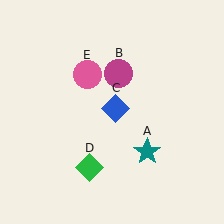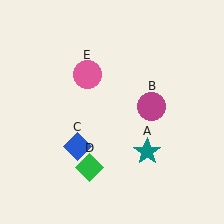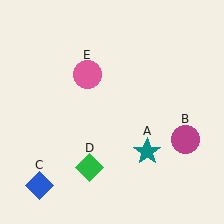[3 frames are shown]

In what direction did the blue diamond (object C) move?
The blue diamond (object C) moved down and to the left.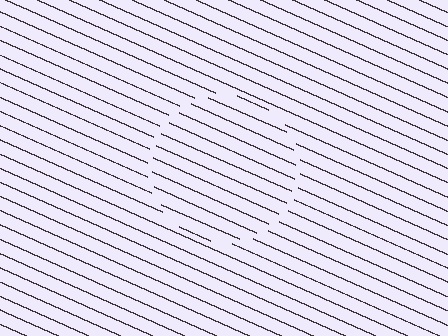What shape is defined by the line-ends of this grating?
An illusory circle. The interior of the shape contains the same grating, shifted by half a period — the contour is defined by the phase discontinuity where line-ends from the inner and outer gratings abut.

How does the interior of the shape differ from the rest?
The interior of the shape contains the same grating, shifted by half a period — the contour is defined by the phase discontinuity where line-ends from the inner and outer gratings abut.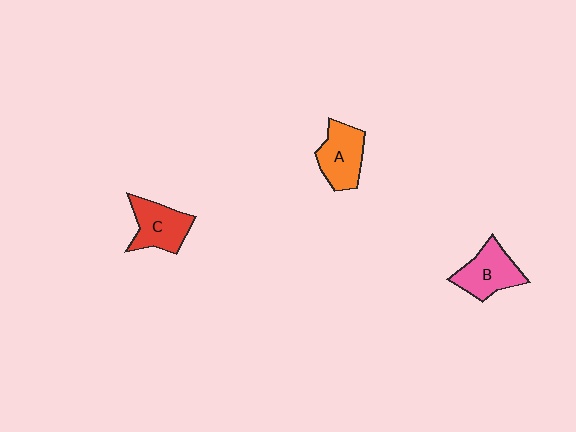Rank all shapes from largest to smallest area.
From largest to smallest: B (pink), A (orange), C (red).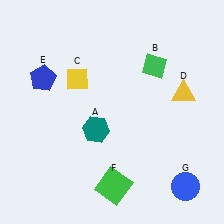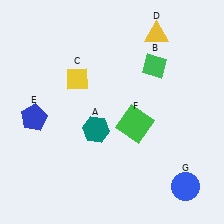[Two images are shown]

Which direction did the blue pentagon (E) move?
The blue pentagon (E) moved down.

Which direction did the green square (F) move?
The green square (F) moved up.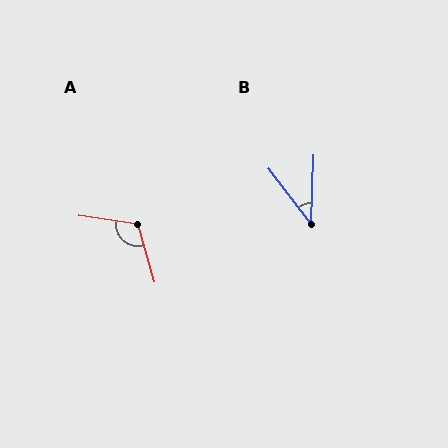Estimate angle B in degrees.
Approximately 39 degrees.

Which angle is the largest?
A, at approximately 114 degrees.